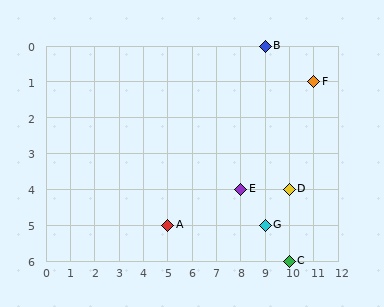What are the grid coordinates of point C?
Point C is at grid coordinates (10, 6).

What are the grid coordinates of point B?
Point B is at grid coordinates (9, 0).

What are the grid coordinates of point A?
Point A is at grid coordinates (5, 5).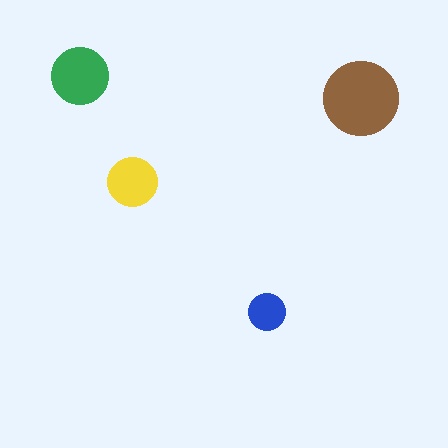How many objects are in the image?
There are 4 objects in the image.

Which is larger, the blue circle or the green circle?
The green one.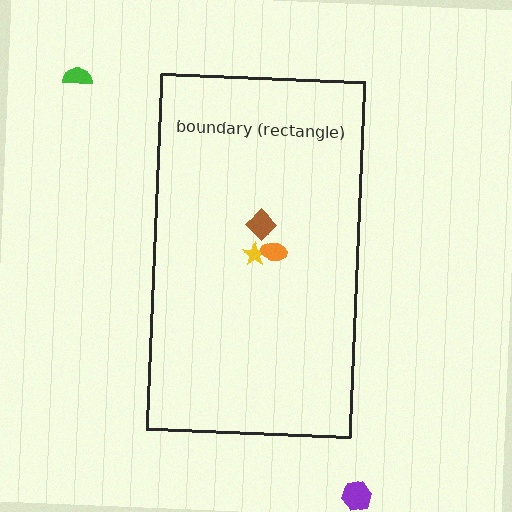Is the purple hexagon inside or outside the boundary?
Outside.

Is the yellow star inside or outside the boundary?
Inside.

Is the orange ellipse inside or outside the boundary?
Inside.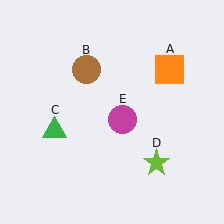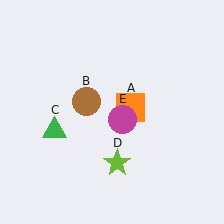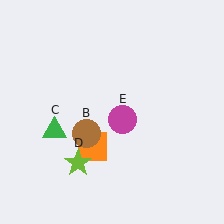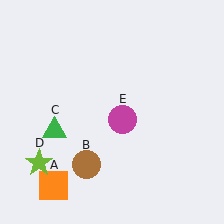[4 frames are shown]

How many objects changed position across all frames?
3 objects changed position: orange square (object A), brown circle (object B), lime star (object D).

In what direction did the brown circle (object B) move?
The brown circle (object B) moved down.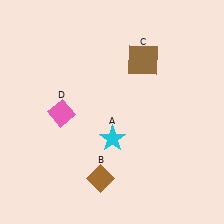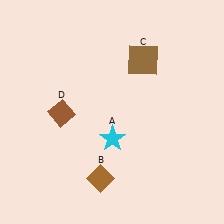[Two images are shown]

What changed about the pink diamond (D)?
In Image 1, D is pink. In Image 2, it changed to brown.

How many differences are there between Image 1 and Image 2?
There is 1 difference between the two images.